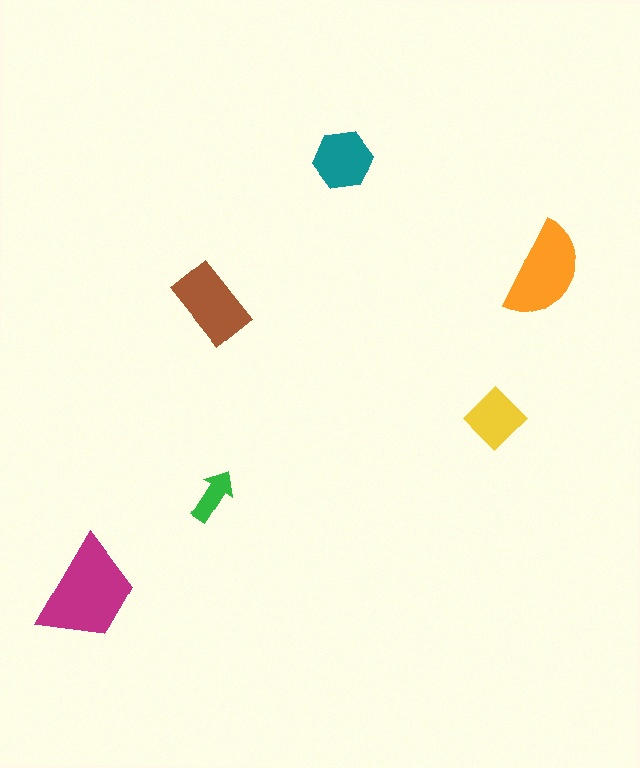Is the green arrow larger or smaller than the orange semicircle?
Smaller.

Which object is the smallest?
The green arrow.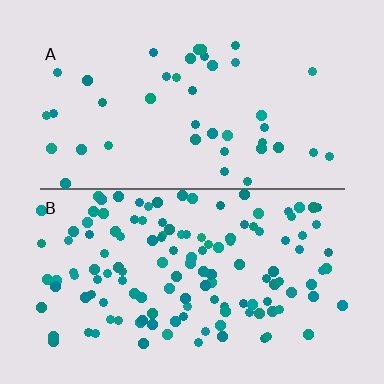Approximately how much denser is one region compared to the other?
Approximately 3.2× — region B over region A.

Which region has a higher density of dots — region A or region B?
B (the bottom).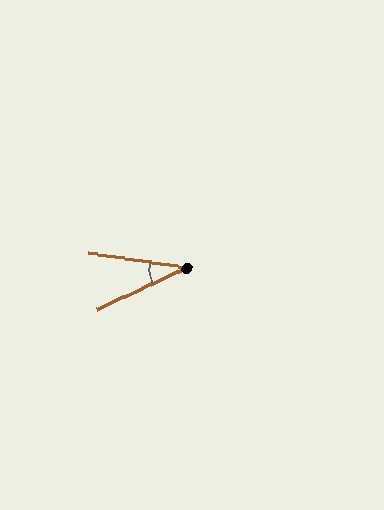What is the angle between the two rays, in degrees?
Approximately 33 degrees.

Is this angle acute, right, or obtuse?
It is acute.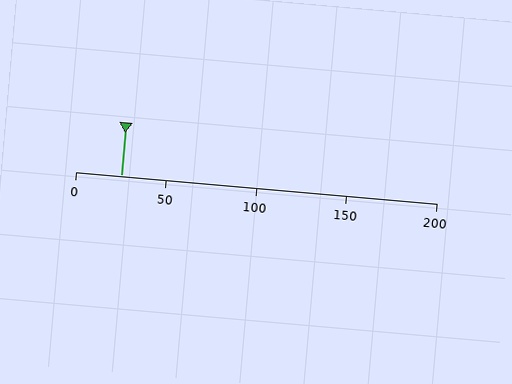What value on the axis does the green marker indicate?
The marker indicates approximately 25.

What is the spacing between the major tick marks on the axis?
The major ticks are spaced 50 apart.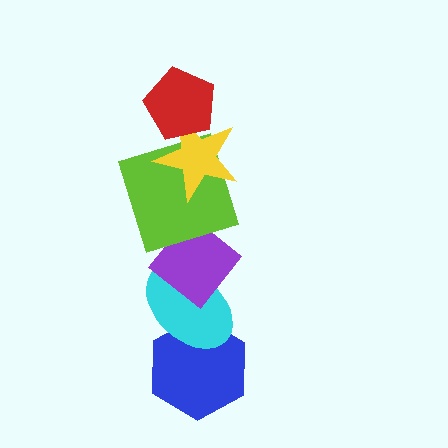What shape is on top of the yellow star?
The red pentagon is on top of the yellow star.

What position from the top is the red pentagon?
The red pentagon is 1st from the top.